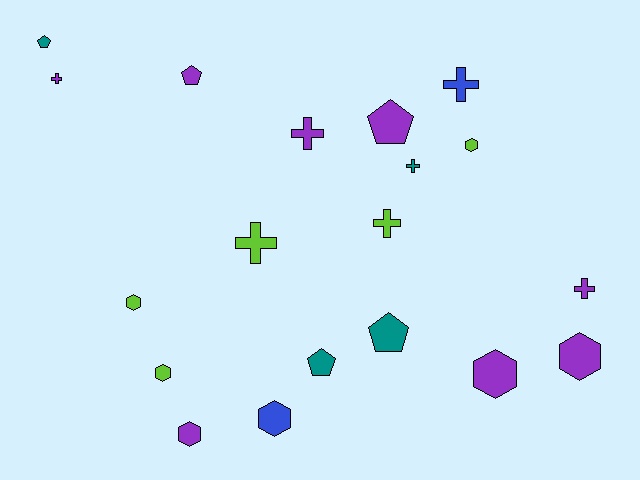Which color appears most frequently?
Purple, with 8 objects.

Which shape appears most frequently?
Hexagon, with 7 objects.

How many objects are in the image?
There are 19 objects.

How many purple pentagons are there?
There are 2 purple pentagons.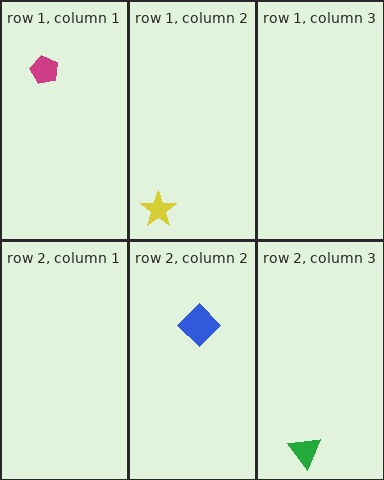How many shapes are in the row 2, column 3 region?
1.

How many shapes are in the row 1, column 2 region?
1.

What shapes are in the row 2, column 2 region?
The blue diamond.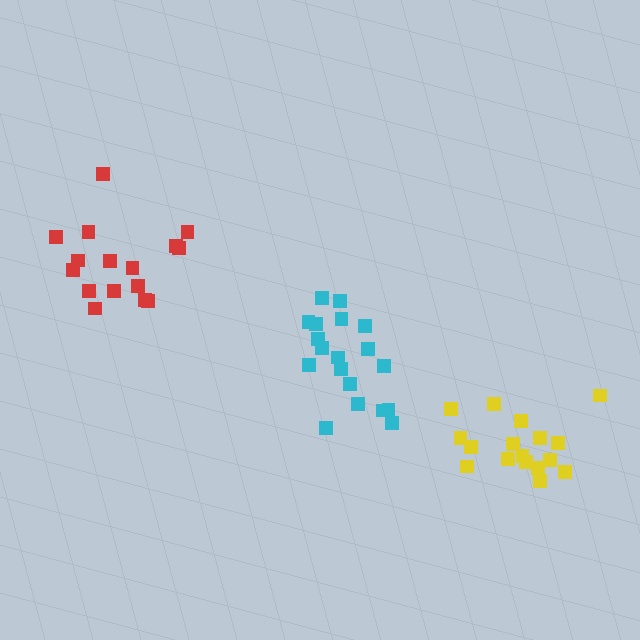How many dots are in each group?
Group 1: 19 dots, Group 2: 17 dots, Group 3: 16 dots (52 total).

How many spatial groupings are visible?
There are 3 spatial groupings.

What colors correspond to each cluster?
The clusters are colored: cyan, yellow, red.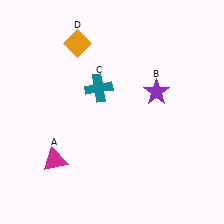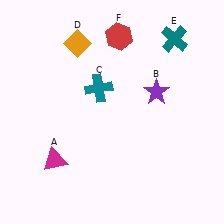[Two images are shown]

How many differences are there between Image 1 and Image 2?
There are 2 differences between the two images.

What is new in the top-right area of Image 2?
A teal cross (E) was added in the top-right area of Image 2.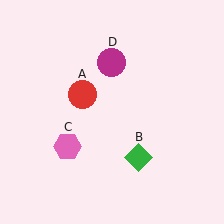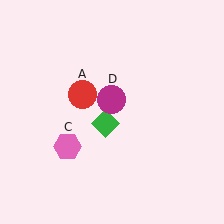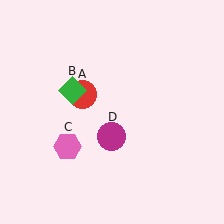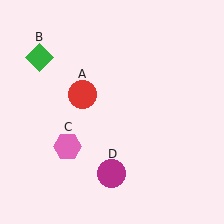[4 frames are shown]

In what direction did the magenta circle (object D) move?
The magenta circle (object D) moved down.